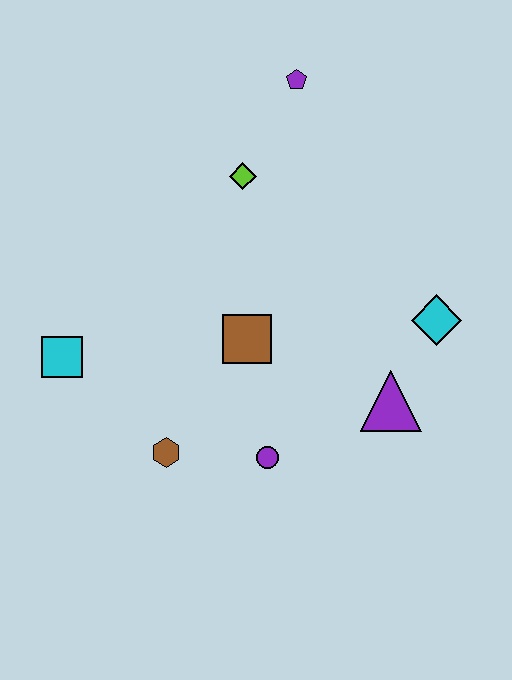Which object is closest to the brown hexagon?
The purple circle is closest to the brown hexagon.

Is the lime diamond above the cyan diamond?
Yes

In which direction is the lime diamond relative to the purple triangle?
The lime diamond is above the purple triangle.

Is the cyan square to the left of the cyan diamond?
Yes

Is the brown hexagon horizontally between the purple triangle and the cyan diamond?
No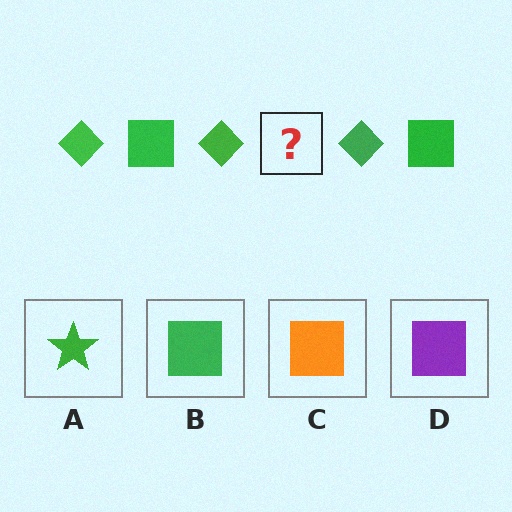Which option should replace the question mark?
Option B.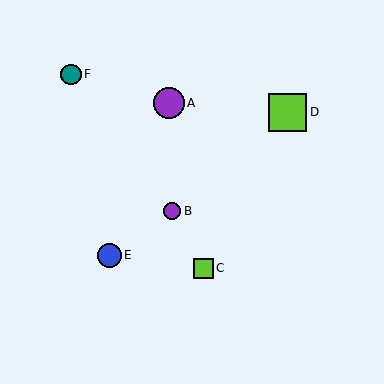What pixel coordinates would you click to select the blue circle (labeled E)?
Click at (109, 255) to select the blue circle E.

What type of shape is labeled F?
Shape F is a teal circle.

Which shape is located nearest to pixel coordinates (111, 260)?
The blue circle (labeled E) at (109, 255) is nearest to that location.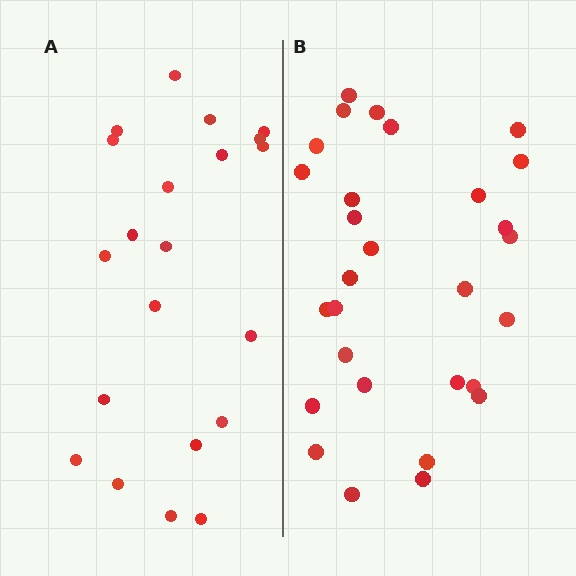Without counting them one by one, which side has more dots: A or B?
Region B (the right region) has more dots.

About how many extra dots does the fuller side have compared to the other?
Region B has roughly 8 or so more dots than region A.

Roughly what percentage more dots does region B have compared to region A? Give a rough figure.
About 40% more.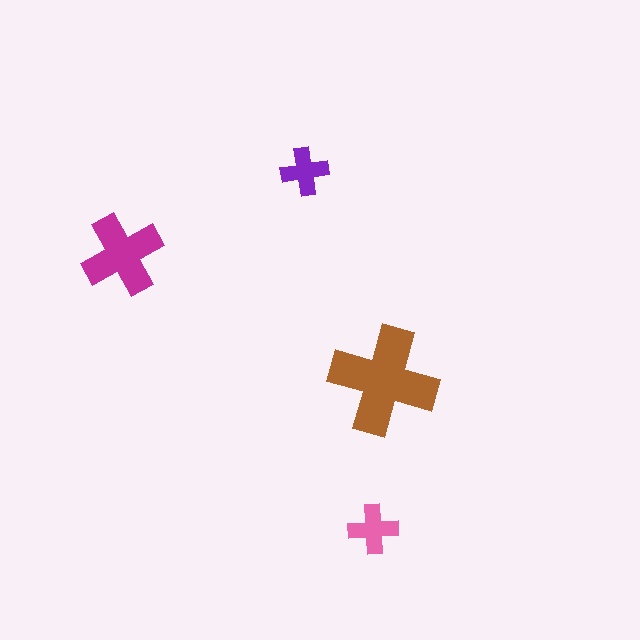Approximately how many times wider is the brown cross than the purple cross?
About 2.5 times wider.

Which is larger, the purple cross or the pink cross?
The pink one.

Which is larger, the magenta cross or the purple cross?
The magenta one.